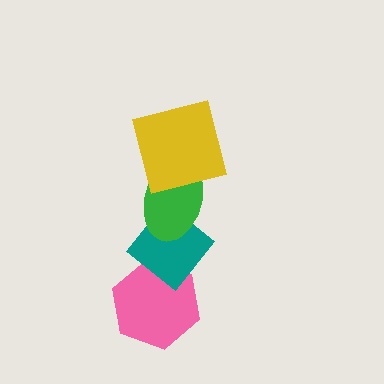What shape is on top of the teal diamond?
The green ellipse is on top of the teal diamond.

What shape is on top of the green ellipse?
The yellow square is on top of the green ellipse.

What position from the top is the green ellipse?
The green ellipse is 2nd from the top.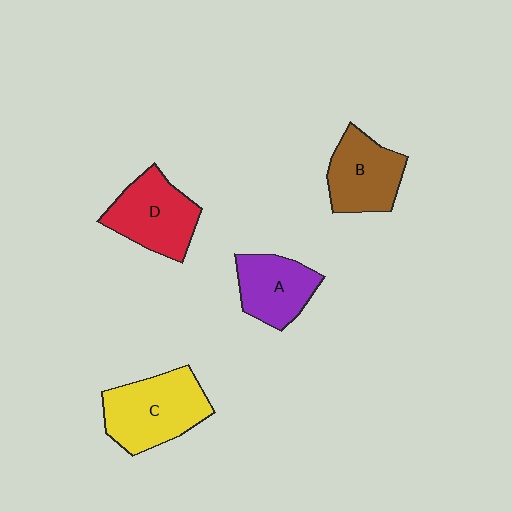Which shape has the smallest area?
Shape A (purple).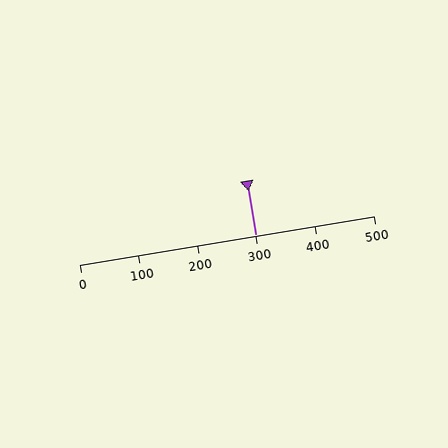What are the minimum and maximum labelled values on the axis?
The axis runs from 0 to 500.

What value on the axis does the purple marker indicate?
The marker indicates approximately 300.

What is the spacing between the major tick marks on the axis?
The major ticks are spaced 100 apart.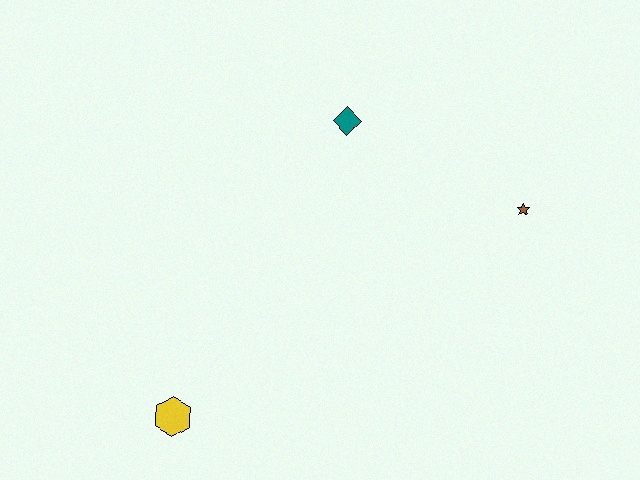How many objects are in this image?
There are 3 objects.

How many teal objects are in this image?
There is 1 teal object.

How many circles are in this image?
There are no circles.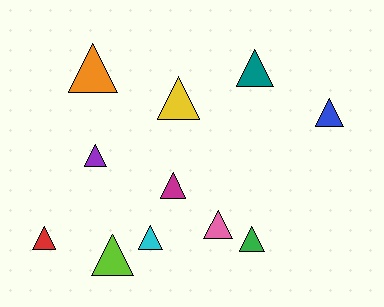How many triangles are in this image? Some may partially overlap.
There are 11 triangles.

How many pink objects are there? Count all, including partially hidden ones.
There is 1 pink object.